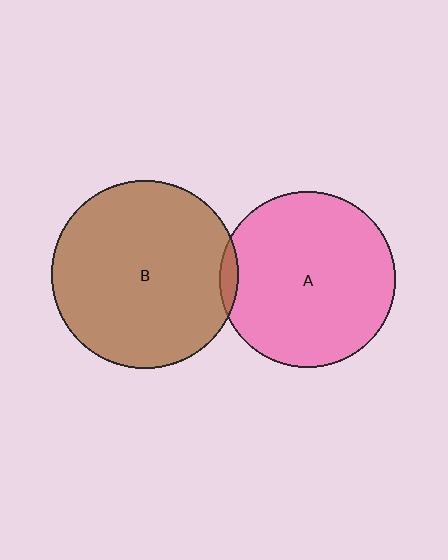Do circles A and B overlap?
Yes.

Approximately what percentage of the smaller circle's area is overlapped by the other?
Approximately 5%.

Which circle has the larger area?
Circle B (brown).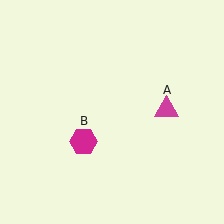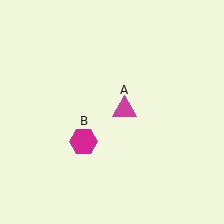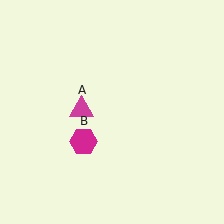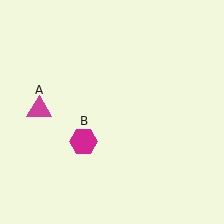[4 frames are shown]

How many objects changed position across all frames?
1 object changed position: magenta triangle (object A).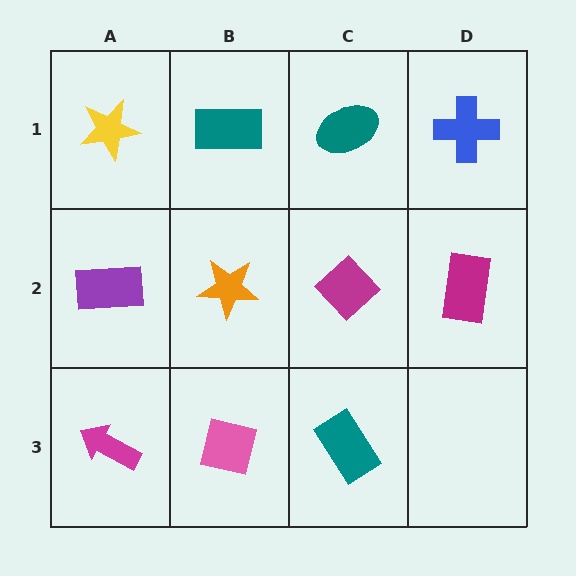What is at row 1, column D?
A blue cross.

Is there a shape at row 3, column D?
No, that cell is empty.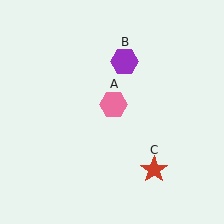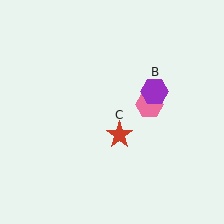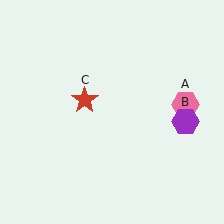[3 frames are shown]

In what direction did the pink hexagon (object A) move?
The pink hexagon (object A) moved right.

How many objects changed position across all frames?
3 objects changed position: pink hexagon (object A), purple hexagon (object B), red star (object C).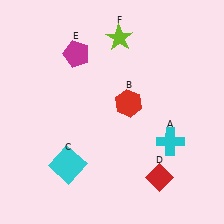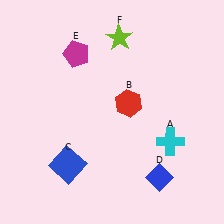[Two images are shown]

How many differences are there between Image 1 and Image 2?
There are 2 differences between the two images.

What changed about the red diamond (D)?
In Image 1, D is red. In Image 2, it changed to blue.